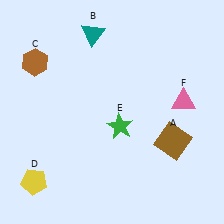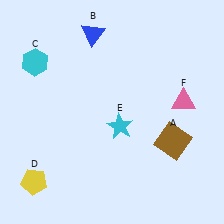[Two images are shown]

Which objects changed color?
B changed from teal to blue. C changed from brown to cyan. E changed from green to cyan.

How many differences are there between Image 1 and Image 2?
There are 3 differences between the two images.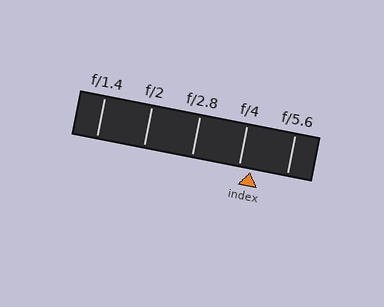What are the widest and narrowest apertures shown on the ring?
The widest aperture shown is f/1.4 and the narrowest is f/5.6.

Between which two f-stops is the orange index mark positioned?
The index mark is between f/4 and f/5.6.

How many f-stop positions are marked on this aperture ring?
There are 5 f-stop positions marked.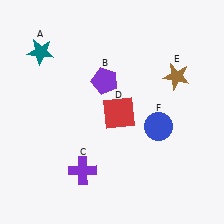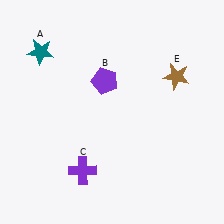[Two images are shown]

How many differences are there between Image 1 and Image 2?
There are 2 differences between the two images.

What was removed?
The red square (D), the blue circle (F) were removed in Image 2.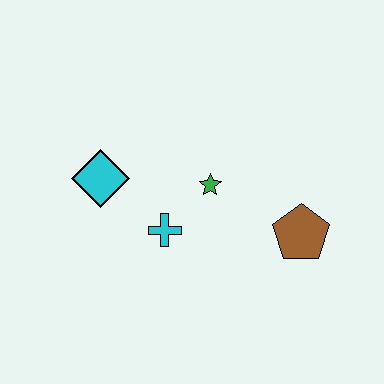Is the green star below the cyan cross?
No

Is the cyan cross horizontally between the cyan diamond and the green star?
Yes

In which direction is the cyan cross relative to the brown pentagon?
The cyan cross is to the left of the brown pentagon.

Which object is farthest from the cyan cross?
The brown pentagon is farthest from the cyan cross.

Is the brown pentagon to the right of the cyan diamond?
Yes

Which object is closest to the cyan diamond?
The cyan cross is closest to the cyan diamond.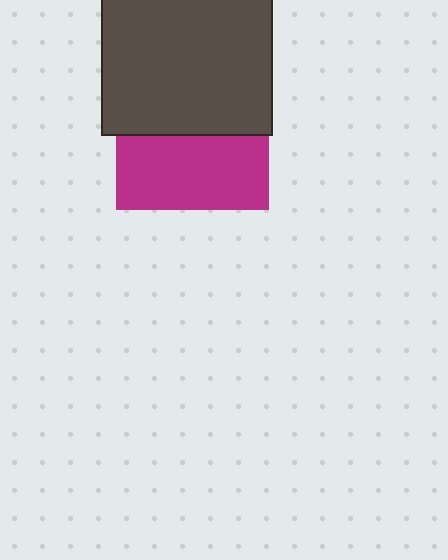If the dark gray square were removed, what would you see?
You would see the complete magenta square.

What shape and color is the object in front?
The object in front is a dark gray square.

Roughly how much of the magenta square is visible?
About half of it is visible (roughly 49%).